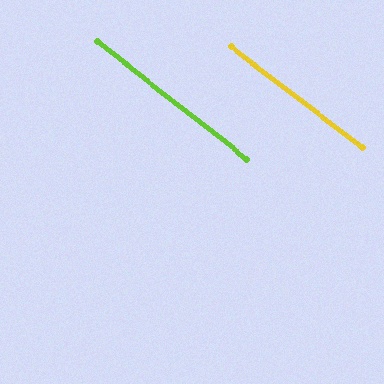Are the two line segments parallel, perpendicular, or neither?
Parallel — their directions differ by only 0.4°.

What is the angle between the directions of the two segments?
Approximately 0 degrees.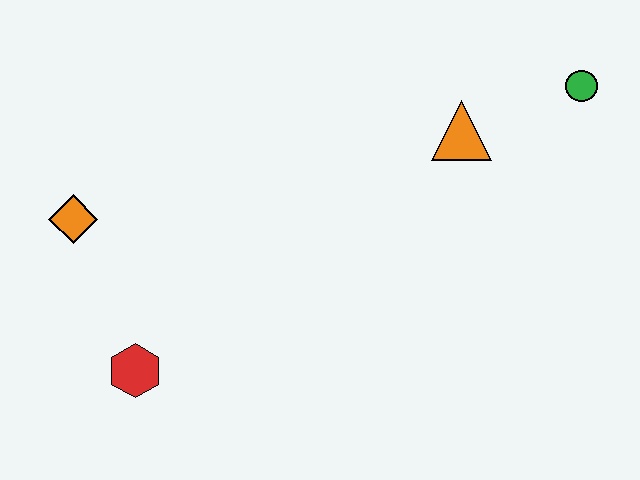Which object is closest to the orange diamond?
The red hexagon is closest to the orange diamond.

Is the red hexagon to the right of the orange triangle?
No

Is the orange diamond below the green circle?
Yes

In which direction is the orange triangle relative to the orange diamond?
The orange triangle is to the right of the orange diamond.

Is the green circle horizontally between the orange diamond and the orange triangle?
No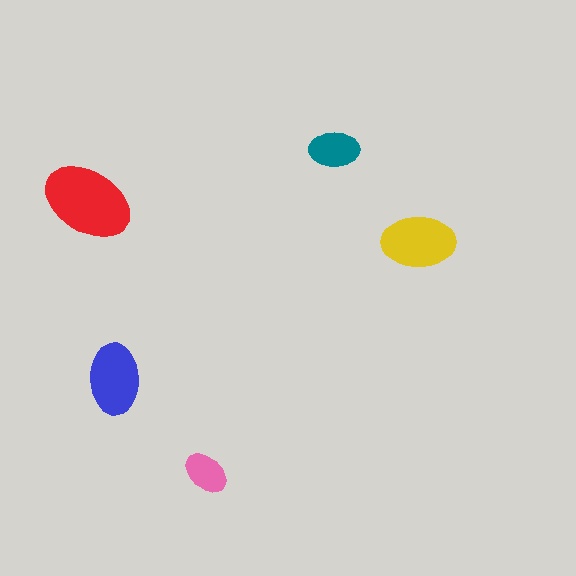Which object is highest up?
The teal ellipse is topmost.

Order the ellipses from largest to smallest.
the red one, the yellow one, the blue one, the teal one, the pink one.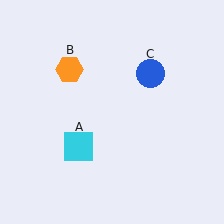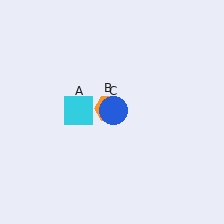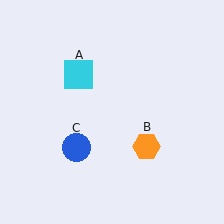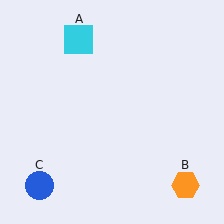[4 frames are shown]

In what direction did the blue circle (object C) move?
The blue circle (object C) moved down and to the left.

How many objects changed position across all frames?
3 objects changed position: cyan square (object A), orange hexagon (object B), blue circle (object C).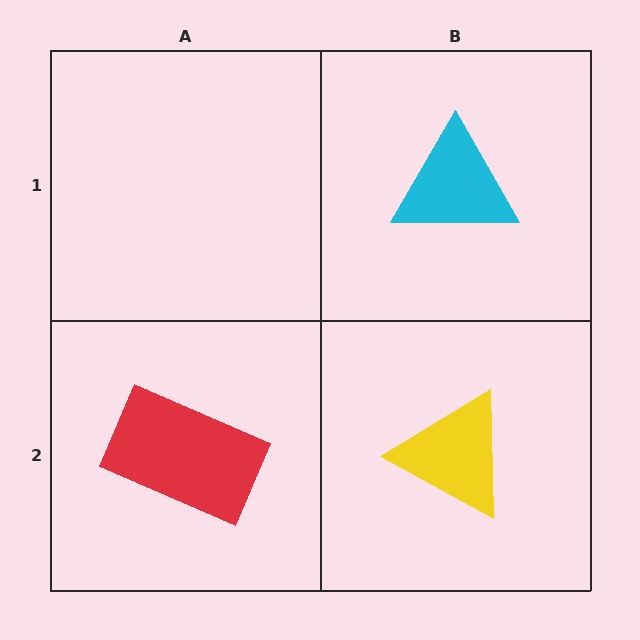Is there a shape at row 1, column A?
No, that cell is empty.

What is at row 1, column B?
A cyan triangle.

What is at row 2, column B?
A yellow triangle.